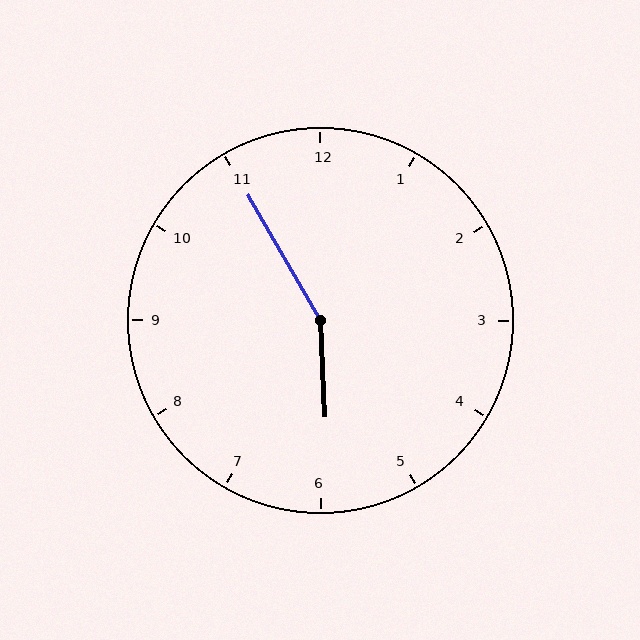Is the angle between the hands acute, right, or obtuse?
It is obtuse.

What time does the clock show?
5:55.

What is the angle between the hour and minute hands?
Approximately 152 degrees.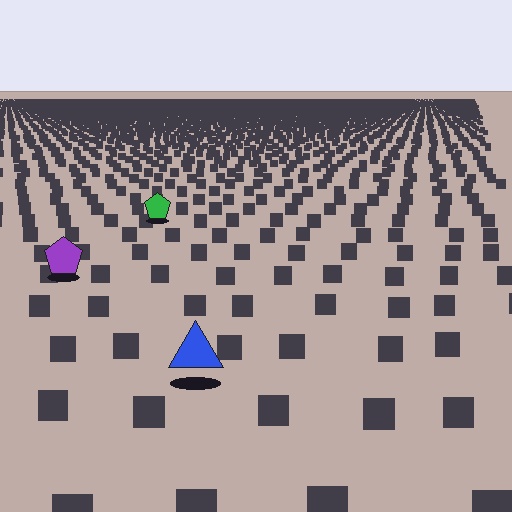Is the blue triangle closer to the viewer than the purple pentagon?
Yes. The blue triangle is closer — you can tell from the texture gradient: the ground texture is coarser near it.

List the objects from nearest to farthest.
From nearest to farthest: the blue triangle, the purple pentagon, the green pentagon.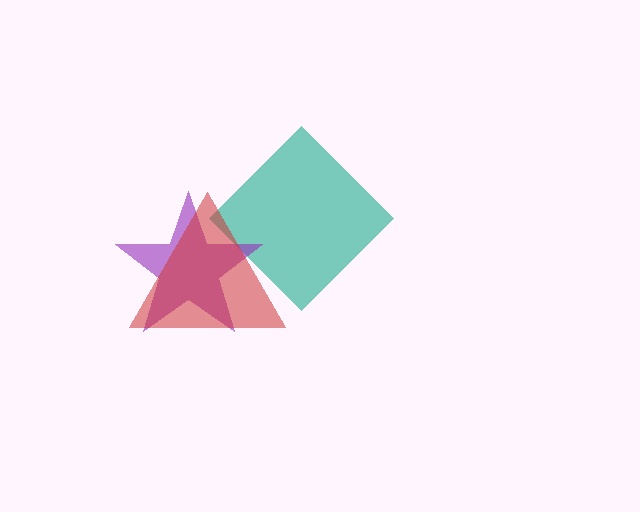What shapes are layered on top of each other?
The layered shapes are: a teal diamond, a purple star, a red triangle.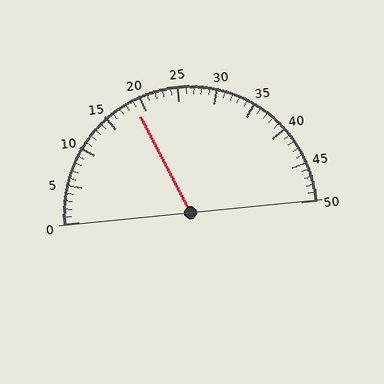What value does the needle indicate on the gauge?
The needle indicates approximately 19.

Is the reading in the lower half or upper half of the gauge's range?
The reading is in the lower half of the range (0 to 50).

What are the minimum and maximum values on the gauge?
The gauge ranges from 0 to 50.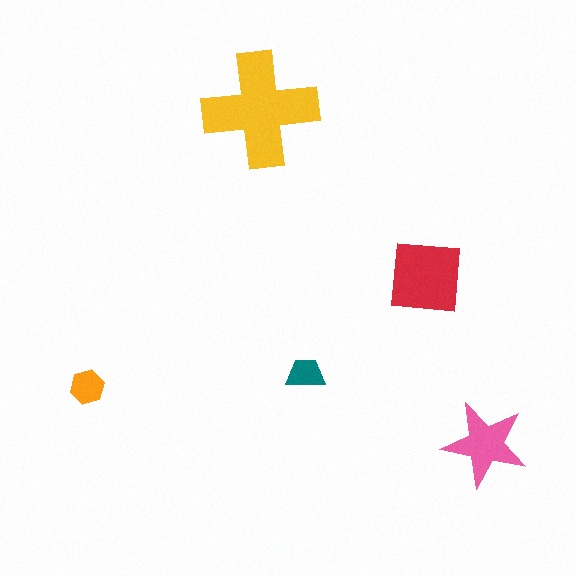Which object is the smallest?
The teal trapezoid.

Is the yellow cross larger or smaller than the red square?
Larger.